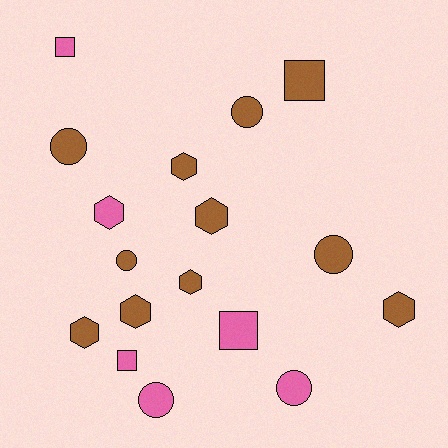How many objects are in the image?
There are 17 objects.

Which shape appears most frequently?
Hexagon, with 7 objects.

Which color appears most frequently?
Brown, with 11 objects.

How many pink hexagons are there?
There is 1 pink hexagon.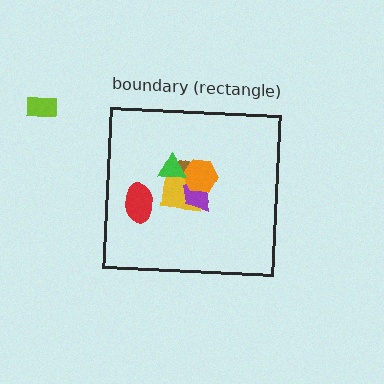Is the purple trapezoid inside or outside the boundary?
Inside.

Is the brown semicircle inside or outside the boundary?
Inside.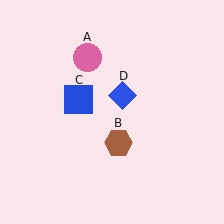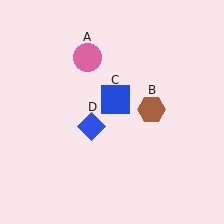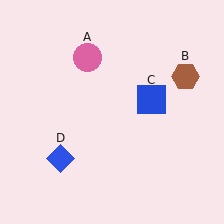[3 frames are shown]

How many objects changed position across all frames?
3 objects changed position: brown hexagon (object B), blue square (object C), blue diamond (object D).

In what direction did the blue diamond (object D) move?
The blue diamond (object D) moved down and to the left.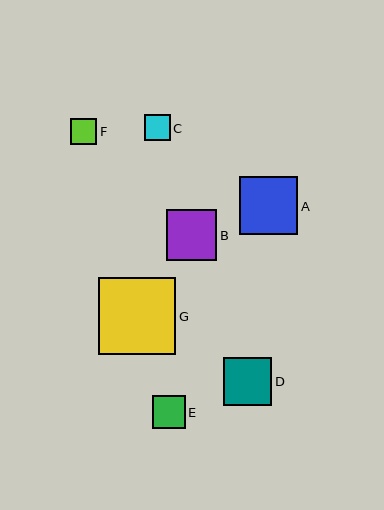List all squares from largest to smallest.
From largest to smallest: G, A, B, D, E, F, C.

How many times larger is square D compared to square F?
Square D is approximately 1.8 times the size of square F.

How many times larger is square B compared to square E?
Square B is approximately 1.6 times the size of square E.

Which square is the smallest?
Square C is the smallest with a size of approximately 26 pixels.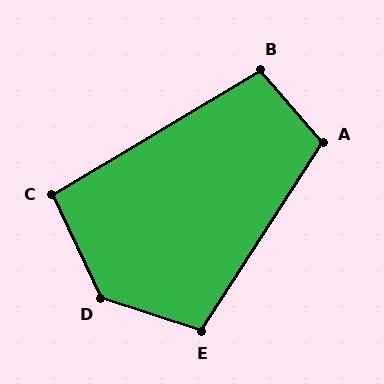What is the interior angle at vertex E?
Approximately 104 degrees (obtuse).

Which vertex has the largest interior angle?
D, at approximately 134 degrees.